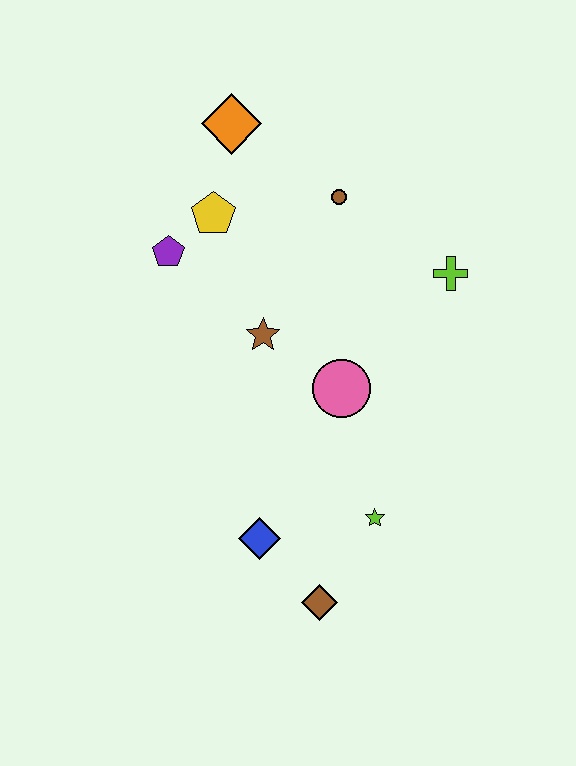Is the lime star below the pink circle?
Yes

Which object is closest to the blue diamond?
The brown diamond is closest to the blue diamond.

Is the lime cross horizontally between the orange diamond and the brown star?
No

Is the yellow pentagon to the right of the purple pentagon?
Yes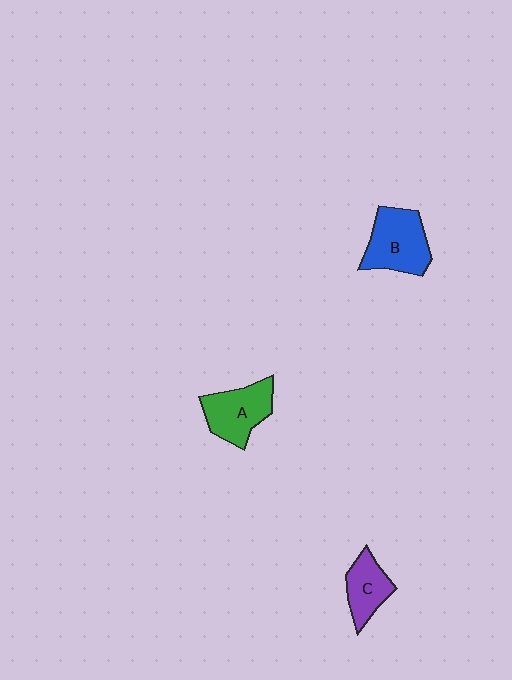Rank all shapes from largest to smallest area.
From largest to smallest: B (blue), A (green), C (purple).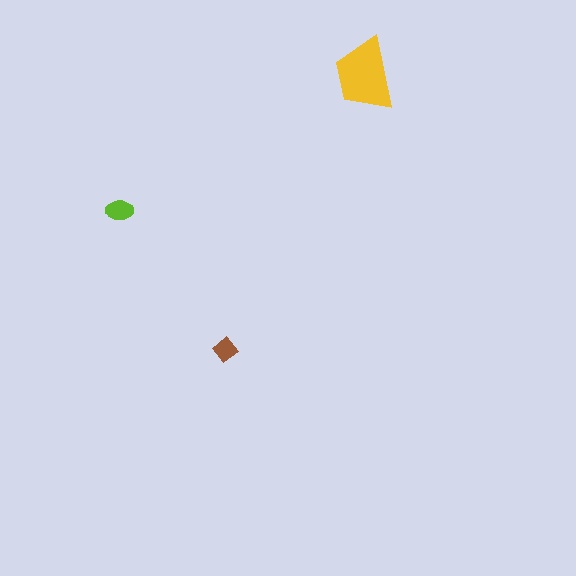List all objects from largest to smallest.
The yellow trapezoid, the lime ellipse, the brown diamond.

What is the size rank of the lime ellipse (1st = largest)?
2nd.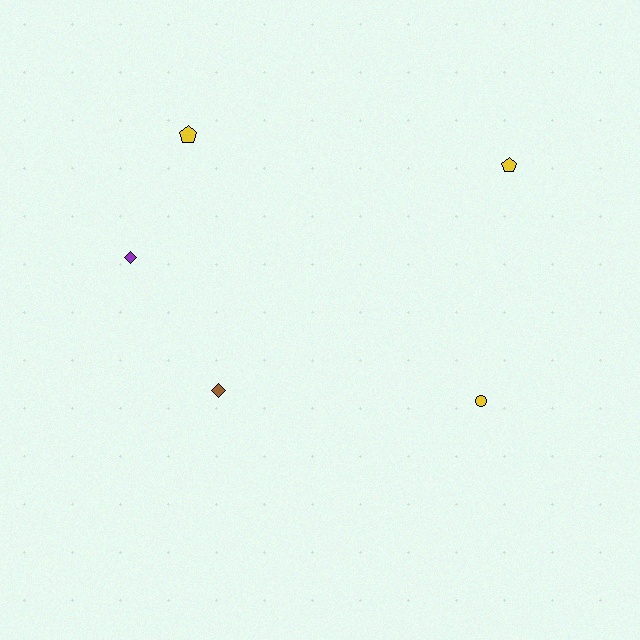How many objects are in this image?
There are 5 objects.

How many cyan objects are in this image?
There are no cyan objects.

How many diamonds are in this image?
There are 2 diamonds.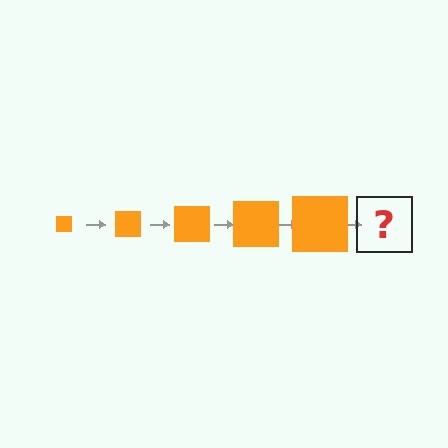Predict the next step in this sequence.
The next step is an orange square, larger than the previous one.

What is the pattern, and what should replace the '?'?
The pattern is that the square gets progressively larger each step. The '?' should be an orange square, larger than the previous one.